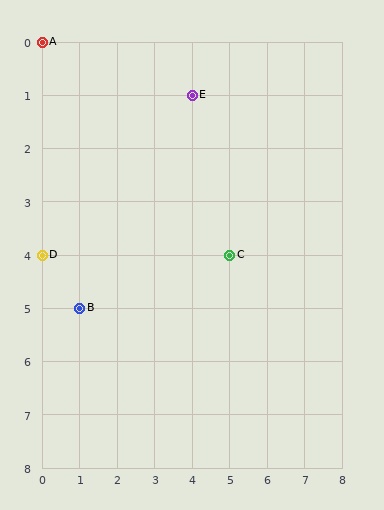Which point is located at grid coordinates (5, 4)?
Point C is at (5, 4).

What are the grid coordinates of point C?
Point C is at grid coordinates (5, 4).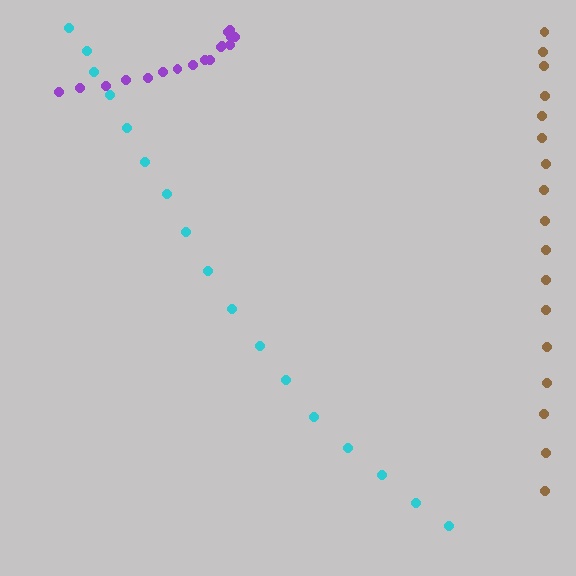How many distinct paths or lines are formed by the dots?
There are 3 distinct paths.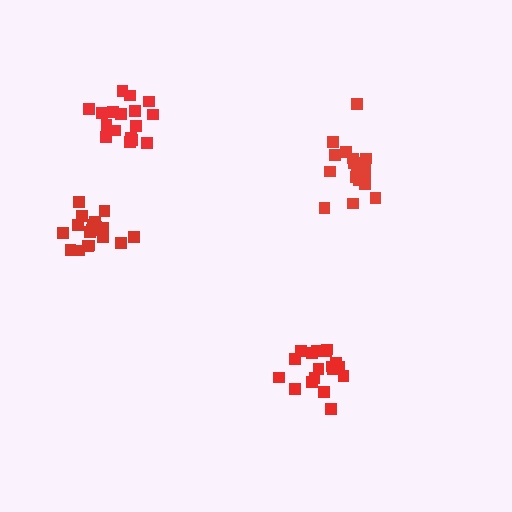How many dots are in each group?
Group 1: 18 dots, Group 2: 17 dots, Group 3: 19 dots, Group 4: 17 dots (71 total).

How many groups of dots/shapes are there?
There are 4 groups.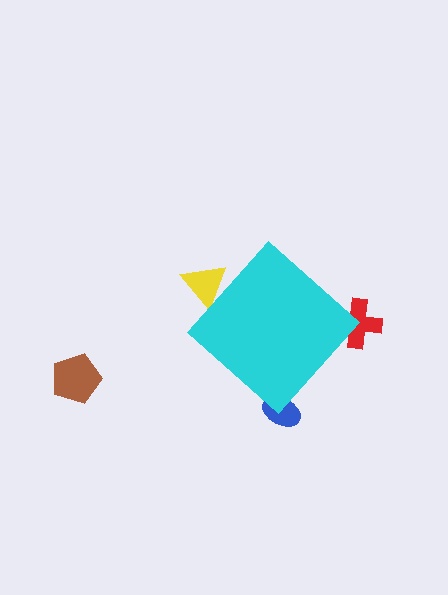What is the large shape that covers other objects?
A cyan diamond.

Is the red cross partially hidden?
Yes, the red cross is partially hidden behind the cyan diamond.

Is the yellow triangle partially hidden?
Yes, the yellow triangle is partially hidden behind the cyan diamond.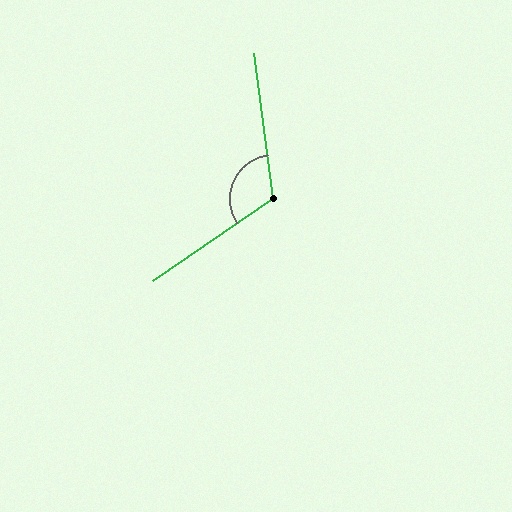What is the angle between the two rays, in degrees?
Approximately 117 degrees.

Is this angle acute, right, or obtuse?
It is obtuse.